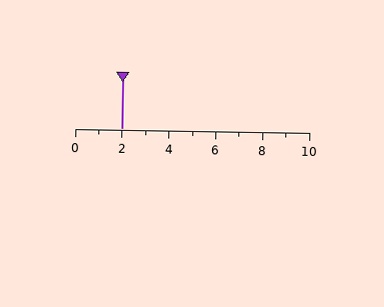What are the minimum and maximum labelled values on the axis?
The axis runs from 0 to 10.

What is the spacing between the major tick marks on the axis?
The major ticks are spaced 2 apart.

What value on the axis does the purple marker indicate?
The marker indicates approximately 2.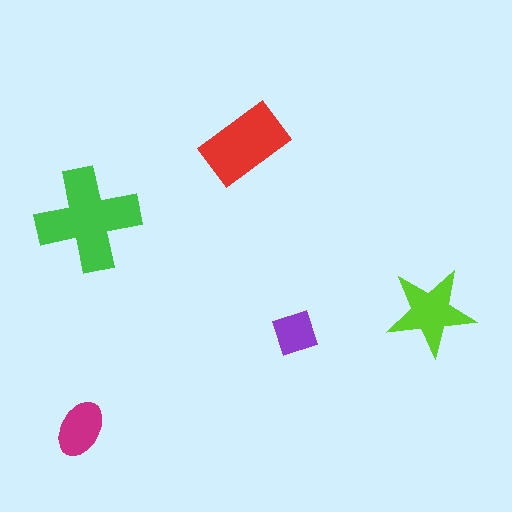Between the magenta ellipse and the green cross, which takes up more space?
The green cross.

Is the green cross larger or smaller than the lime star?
Larger.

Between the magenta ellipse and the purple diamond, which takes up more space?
The magenta ellipse.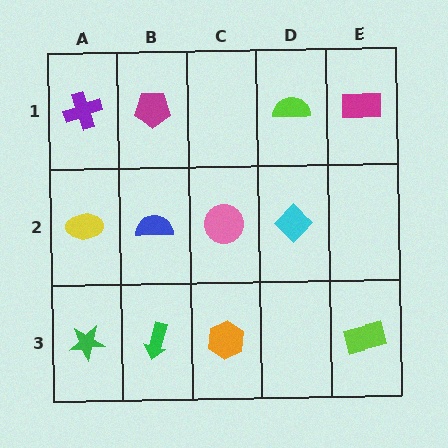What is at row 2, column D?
A cyan diamond.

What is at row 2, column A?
A yellow ellipse.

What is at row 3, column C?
An orange hexagon.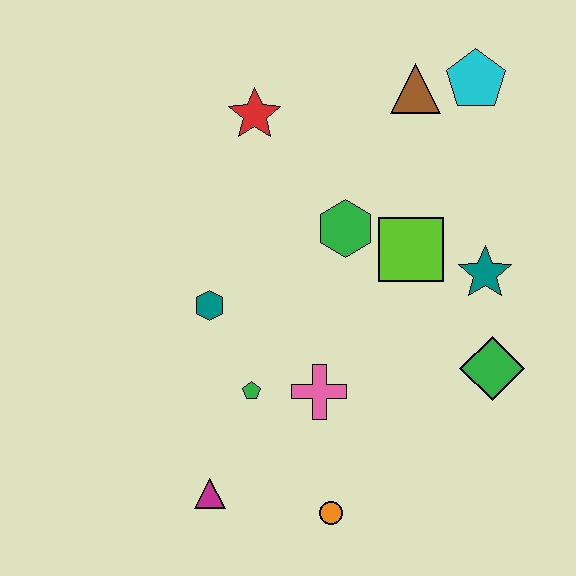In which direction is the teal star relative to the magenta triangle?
The teal star is to the right of the magenta triangle.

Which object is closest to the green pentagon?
The pink cross is closest to the green pentagon.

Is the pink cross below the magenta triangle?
No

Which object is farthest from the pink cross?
The cyan pentagon is farthest from the pink cross.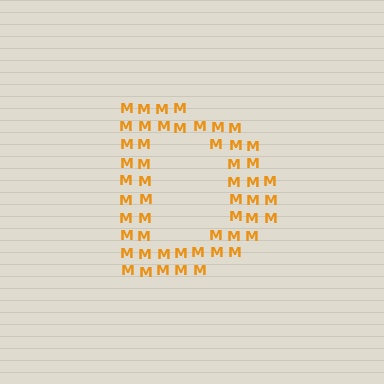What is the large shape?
The large shape is the letter D.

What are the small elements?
The small elements are letter M's.